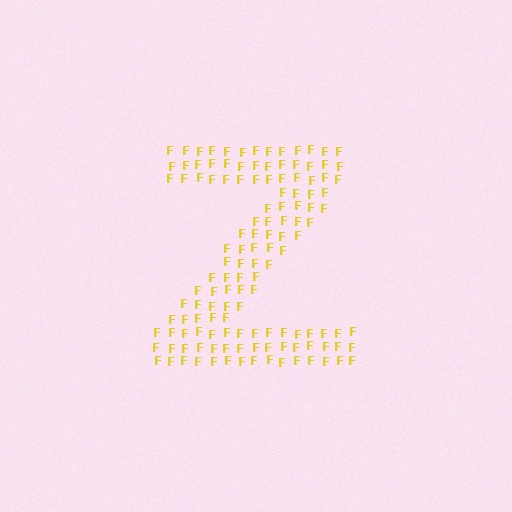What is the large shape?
The large shape is the letter Z.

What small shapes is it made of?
It is made of small letter F's.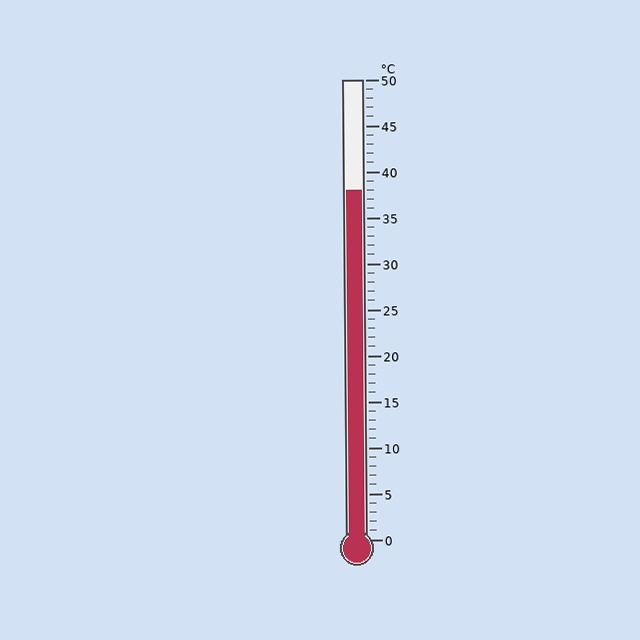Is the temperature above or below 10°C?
The temperature is above 10°C.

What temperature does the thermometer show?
The thermometer shows approximately 38°C.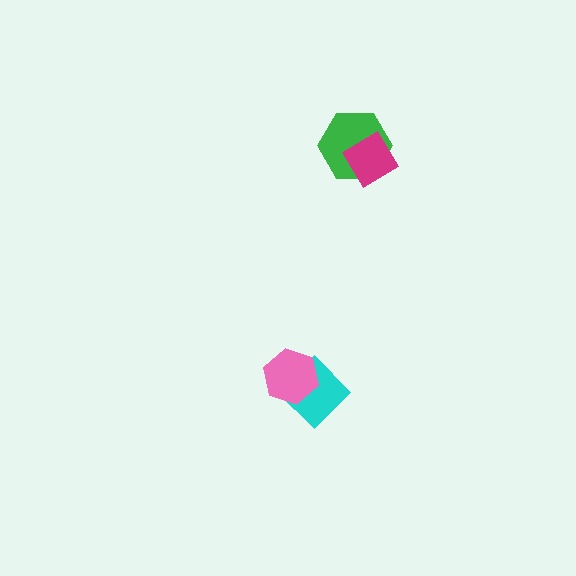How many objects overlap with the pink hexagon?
1 object overlaps with the pink hexagon.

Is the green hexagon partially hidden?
Yes, it is partially covered by another shape.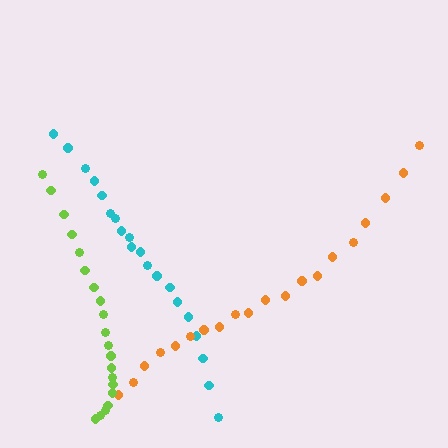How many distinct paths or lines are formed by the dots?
There are 3 distinct paths.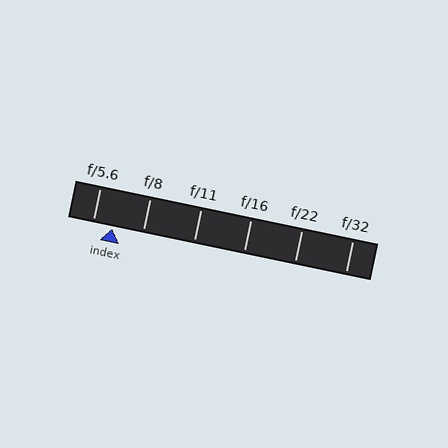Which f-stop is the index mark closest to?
The index mark is closest to f/5.6.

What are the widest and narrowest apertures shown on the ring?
The widest aperture shown is f/5.6 and the narrowest is f/32.